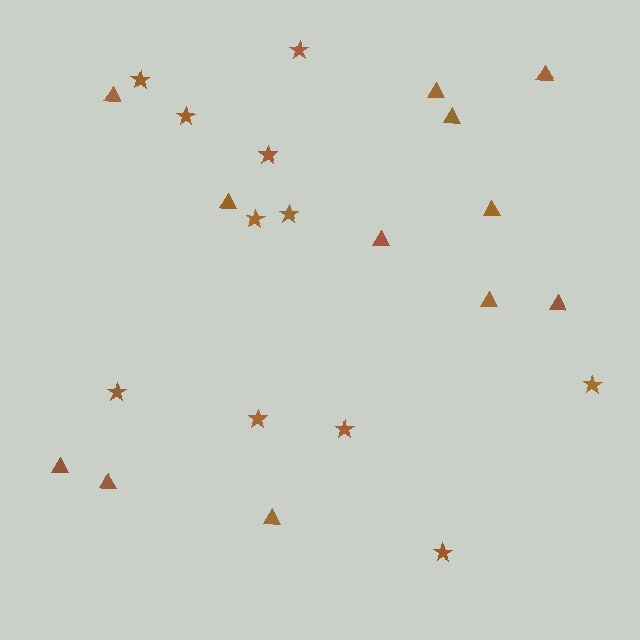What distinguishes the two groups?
There are 2 groups: one group of stars (11) and one group of triangles (12).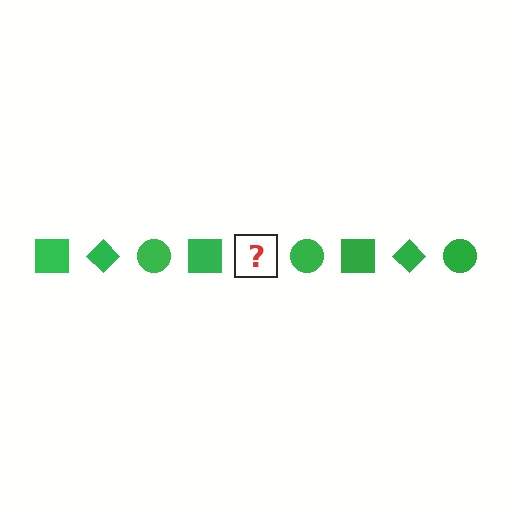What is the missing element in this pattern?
The missing element is a green diamond.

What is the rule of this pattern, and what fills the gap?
The rule is that the pattern cycles through square, diamond, circle shapes in green. The gap should be filled with a green diamond.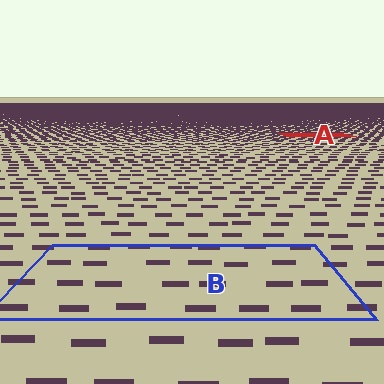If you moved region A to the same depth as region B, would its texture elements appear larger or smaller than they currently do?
They would appear larger. At a closer depth, the same texture elements are projected at a bigger on-screen size.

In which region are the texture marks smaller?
The texture marks are smaller in region A, because it is farther away.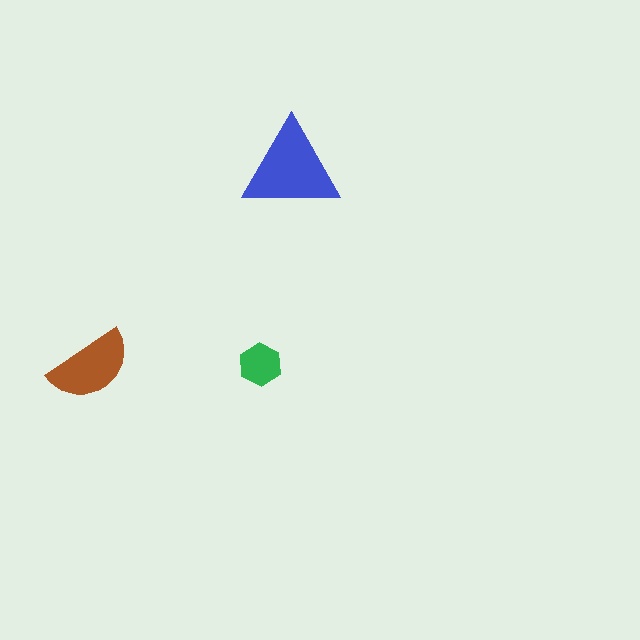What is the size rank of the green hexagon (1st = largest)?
3rd.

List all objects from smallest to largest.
The green hexagon, the brown semicircle, the blue triangle.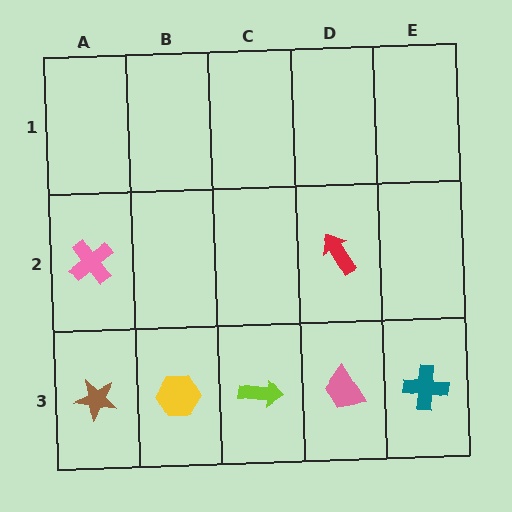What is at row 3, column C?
A lime arrow.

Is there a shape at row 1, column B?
No, that cell is empty.